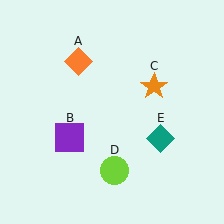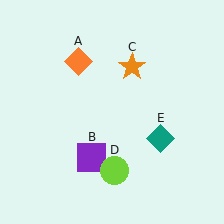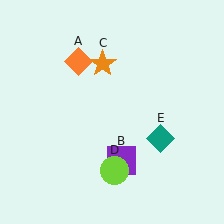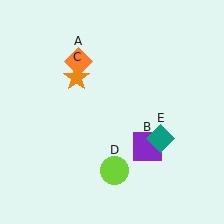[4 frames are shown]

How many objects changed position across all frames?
2 objects changed position: purple square (object B), orange star (object C).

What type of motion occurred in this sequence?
The purple square (object B), orange star (object C) rotated counterclockwise around the center of the scene.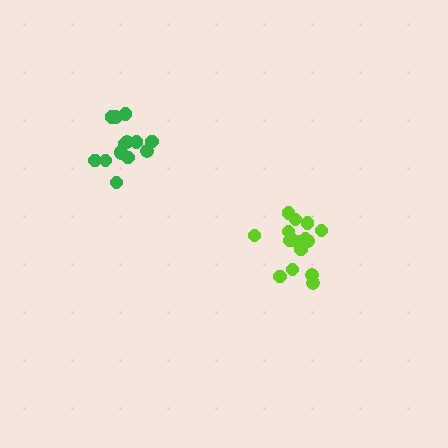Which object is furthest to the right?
The lime cluster is rightmost.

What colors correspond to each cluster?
The clusters are colored: lime, green.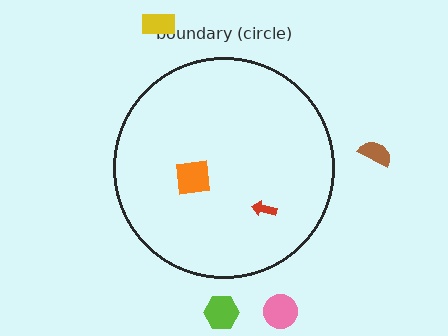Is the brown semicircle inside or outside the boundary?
Outside.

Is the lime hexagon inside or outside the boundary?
Outside.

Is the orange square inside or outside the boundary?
Inside.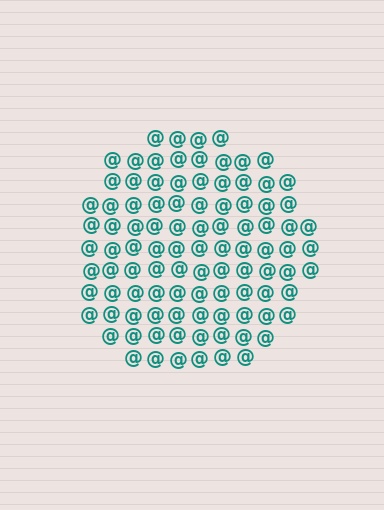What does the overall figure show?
The overall figure shows a circle.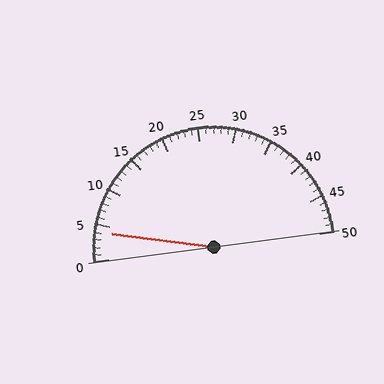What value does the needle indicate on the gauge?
The needle indicates approximately 4.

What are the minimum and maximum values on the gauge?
The gauge ranges from 0 to 50.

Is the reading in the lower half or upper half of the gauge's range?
The reading is in the lower half of the range (0 to 50).